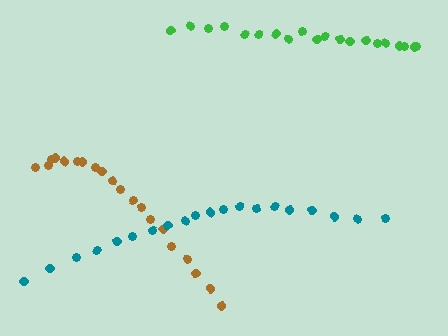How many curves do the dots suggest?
There are 3 distinct paths.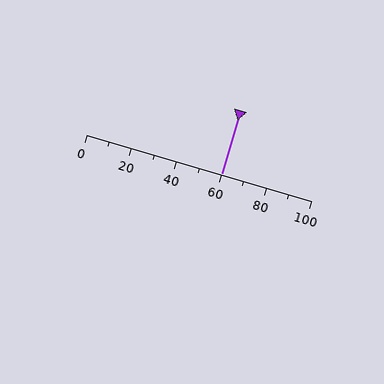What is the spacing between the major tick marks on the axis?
The major ticks are spaced 20 apart.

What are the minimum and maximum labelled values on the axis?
The axis runs from 0 to 100.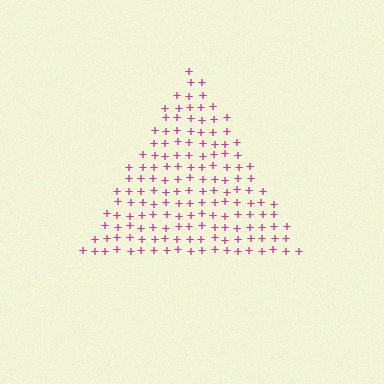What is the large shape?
The large shape is a triangle.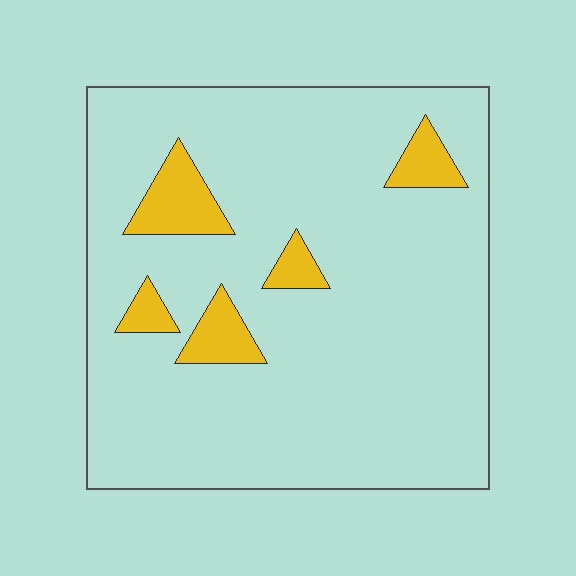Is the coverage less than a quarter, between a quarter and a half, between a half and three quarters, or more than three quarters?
Less than a quarter.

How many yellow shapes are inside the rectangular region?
5.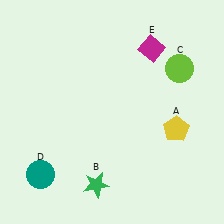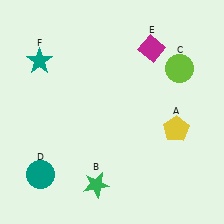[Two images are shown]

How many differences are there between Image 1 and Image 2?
There is 1 difference between the two images.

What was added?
A teal star (F) was added in Image 2.